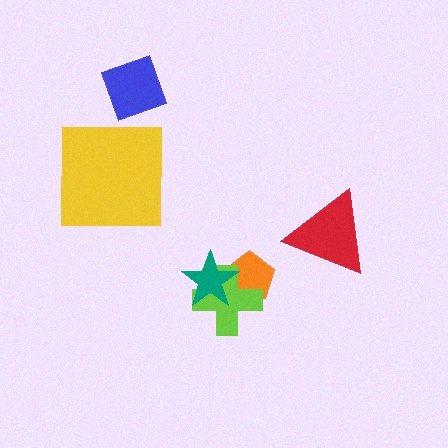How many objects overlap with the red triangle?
0 objects overlap with the red triangle.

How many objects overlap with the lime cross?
2 objects overlap with the lime cross.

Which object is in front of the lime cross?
The teal star is in front of the lime cross.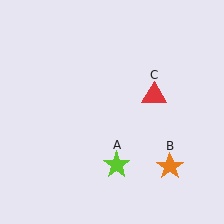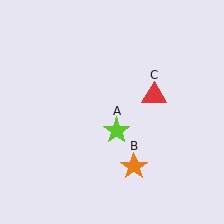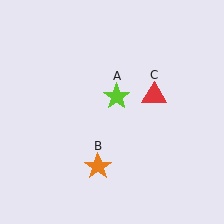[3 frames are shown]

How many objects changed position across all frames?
2 objects changed position: lime star (object A), orange star (object B).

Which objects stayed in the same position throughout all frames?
Red triangle (object C) remained stationary.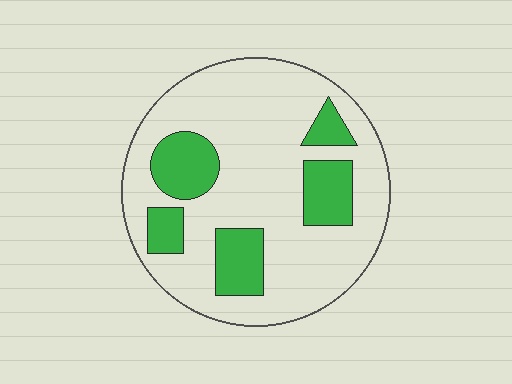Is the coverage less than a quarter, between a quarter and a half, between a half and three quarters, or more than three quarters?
Less than a quarter.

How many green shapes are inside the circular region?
5.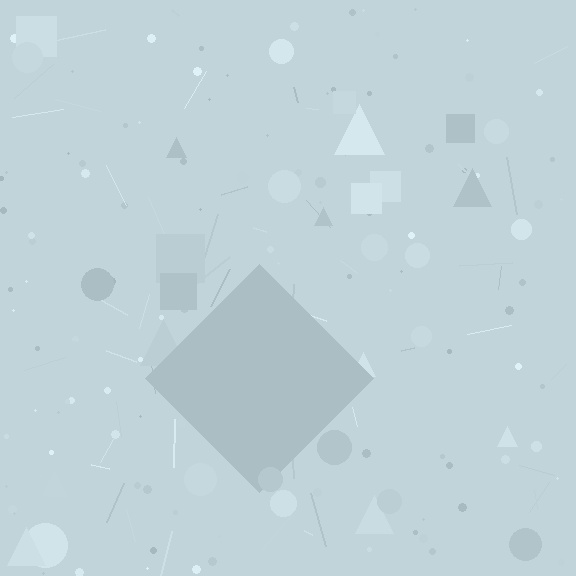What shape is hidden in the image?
A diamond is hidden in the image.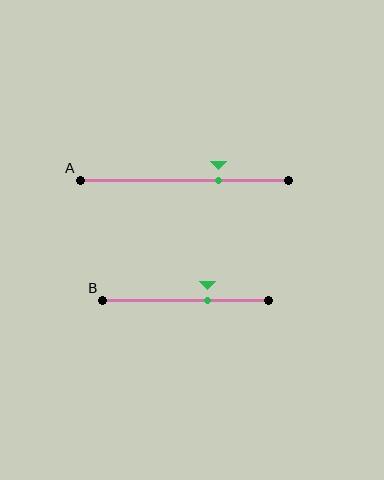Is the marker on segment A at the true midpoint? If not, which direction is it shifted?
No, the marker on segment A is shifted to the right by about 16% of the segment length.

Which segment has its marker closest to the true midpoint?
Segment B has its marker closest to the true midpoint.